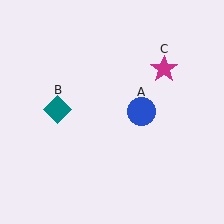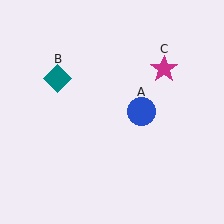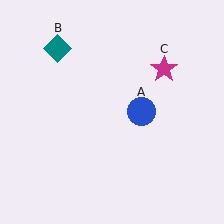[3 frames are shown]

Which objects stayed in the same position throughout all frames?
Blue circle (object A) and magenta star (object C) remained stationary.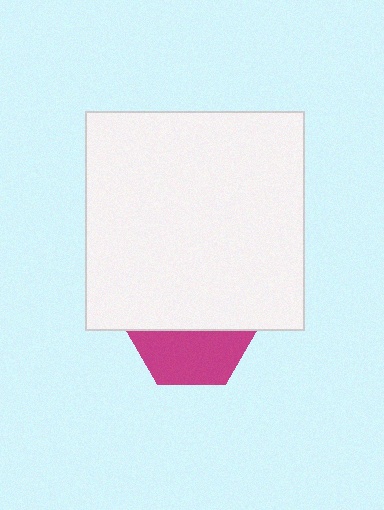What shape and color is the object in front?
The object in front is a white square.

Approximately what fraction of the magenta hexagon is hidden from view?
Roughly 57% of the magenta hexagon is hidden behind the white square.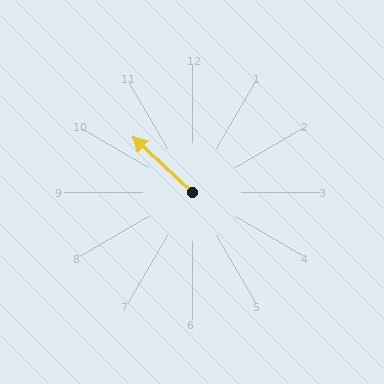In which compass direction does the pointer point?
Northwest.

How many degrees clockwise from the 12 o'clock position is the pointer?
Approximately 313 degrees.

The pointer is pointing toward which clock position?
Roughly 10 o'clock.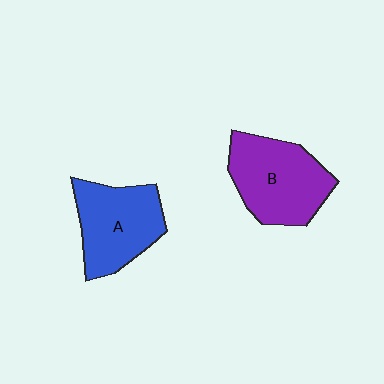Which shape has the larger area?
Shape B (purple).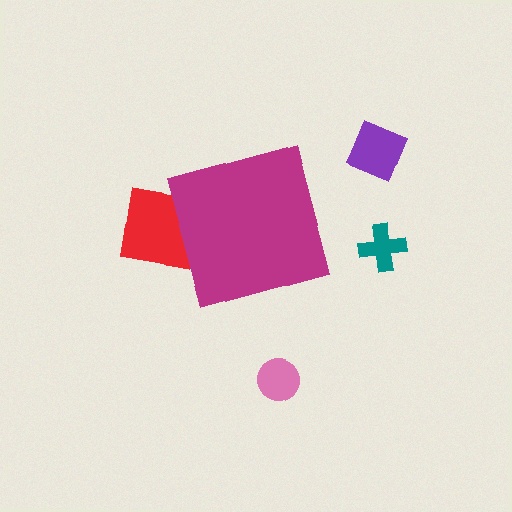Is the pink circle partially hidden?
No, the pink circle is fully visible.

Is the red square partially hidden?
Yes, the red square is partially hidden behind the magenta diamond.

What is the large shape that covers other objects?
A magenta diamond.